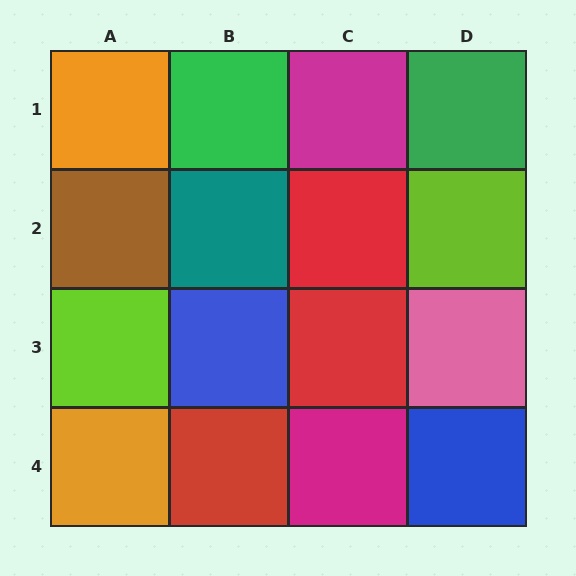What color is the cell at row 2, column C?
Red.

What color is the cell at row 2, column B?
Teal.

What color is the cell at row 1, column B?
Green.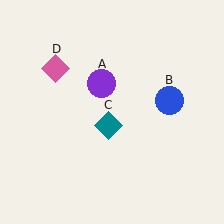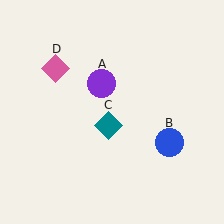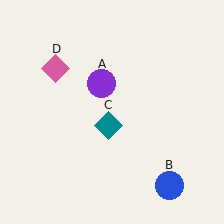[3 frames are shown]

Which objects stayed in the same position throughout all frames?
Purple circle (object A) and teal diamond (object C) and pink diamond (object D) remained stationary.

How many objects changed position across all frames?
1 object changed position: blue circle (object B).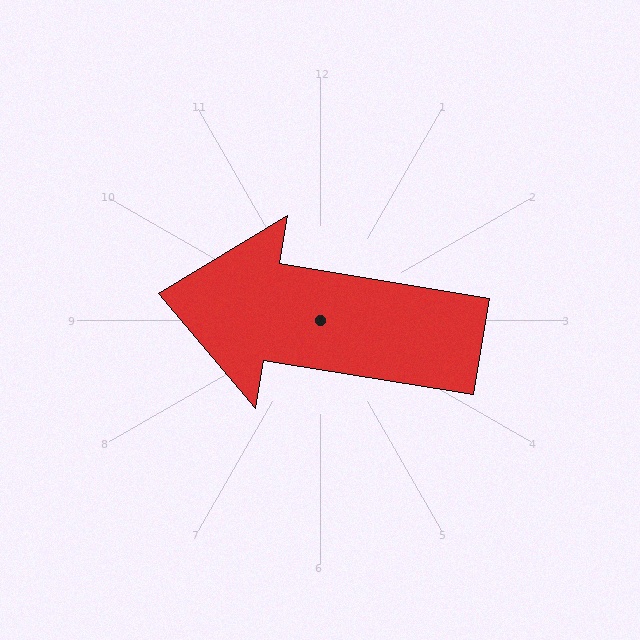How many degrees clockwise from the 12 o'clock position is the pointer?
Approximately 279 degrees.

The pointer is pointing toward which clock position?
Roughly 9 o'clock.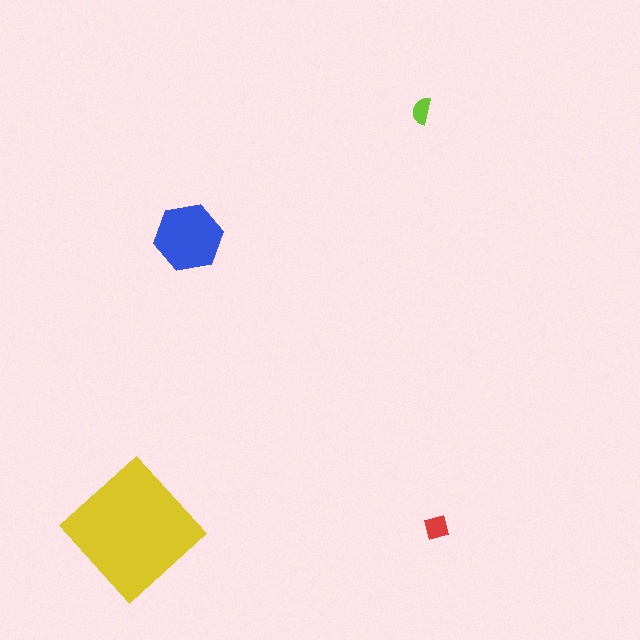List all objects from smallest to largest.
The lime semicircle, the red diamond, the blue hexagon, the yellow diamond.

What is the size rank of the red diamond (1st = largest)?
3rd.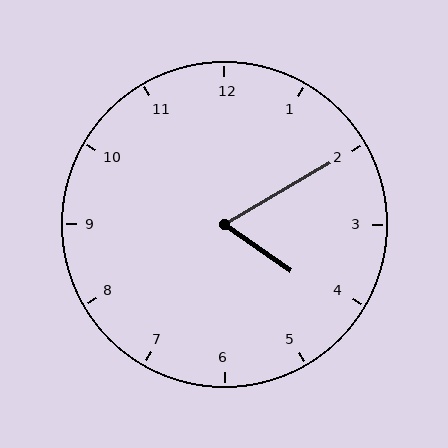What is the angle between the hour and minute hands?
Approximately 65 degrees.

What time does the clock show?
4:10.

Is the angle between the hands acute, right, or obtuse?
It is acute.